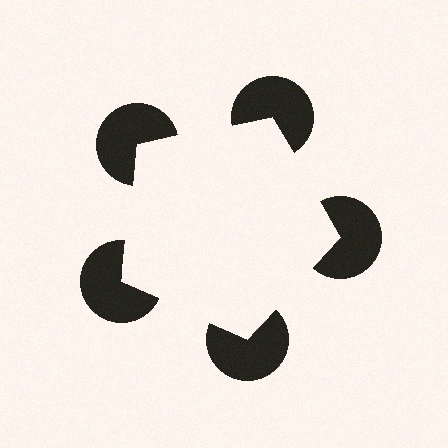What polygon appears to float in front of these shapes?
An illusory pentagon — its edges are inferred from the aligned wedge cuts in the pac-man discs, not physically drawn.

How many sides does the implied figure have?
5 sides.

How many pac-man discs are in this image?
There are 5 — one at each vertex of the illusory pentagon.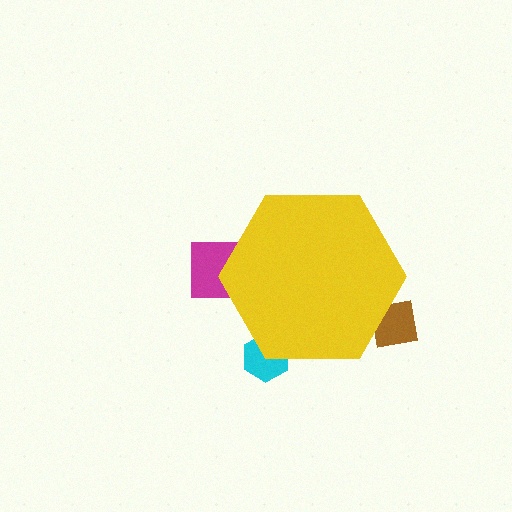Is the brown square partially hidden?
Yes, the brown square is partially hidden behind the yellow hexagon.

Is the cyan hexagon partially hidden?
Yes, the cyan hexagon is partially hidden behind the yellow hexagon.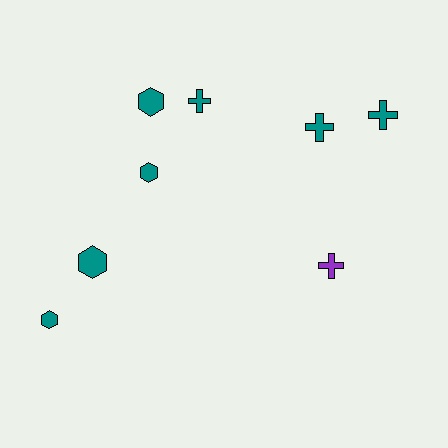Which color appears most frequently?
Teal, with 7 objects.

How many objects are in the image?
There are 8 objects.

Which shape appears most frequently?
Cross, with 4 objects.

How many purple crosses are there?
There is 1 purple cross.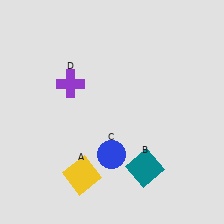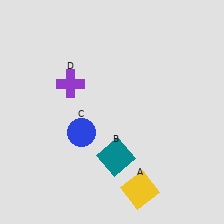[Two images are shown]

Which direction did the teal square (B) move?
The teal square (B) moved left.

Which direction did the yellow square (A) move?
The yellow square (A) moved right.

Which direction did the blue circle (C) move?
The blue circle (C) moved left.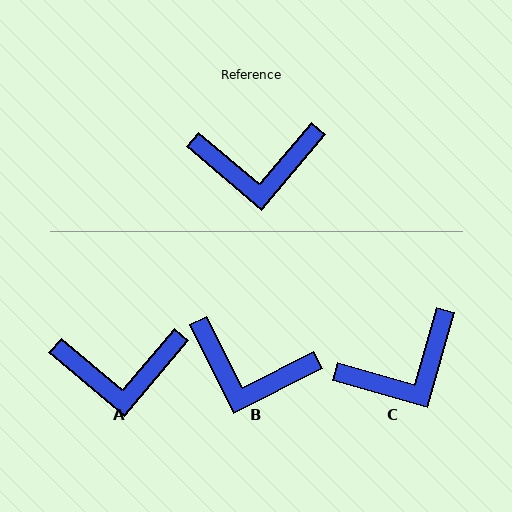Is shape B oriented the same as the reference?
No, it is off by about 23 degrees.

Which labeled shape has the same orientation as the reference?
A.